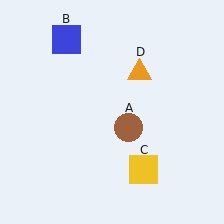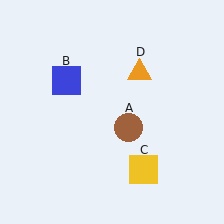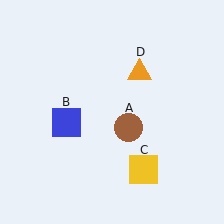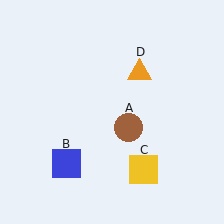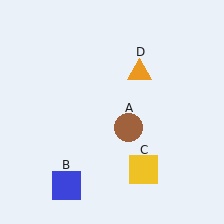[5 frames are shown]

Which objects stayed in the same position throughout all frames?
Brown circle (object A) and yellow square (object C) and orange triangle (object D) remained stationary.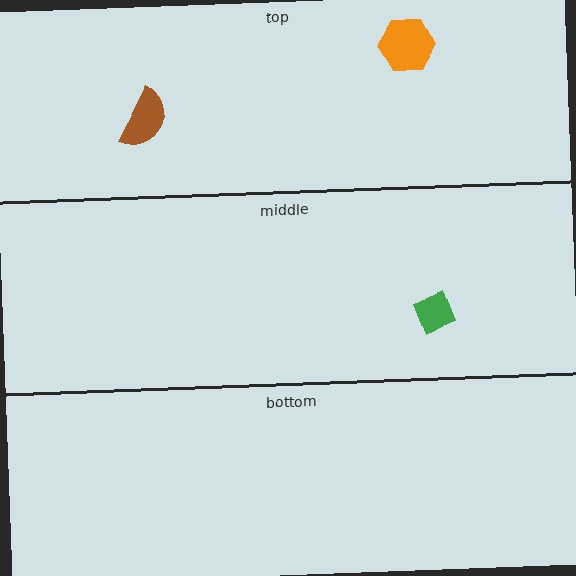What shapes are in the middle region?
The green diamond.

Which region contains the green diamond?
The middle region.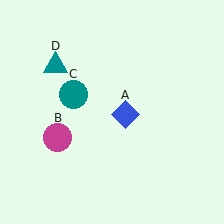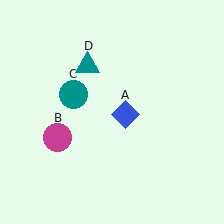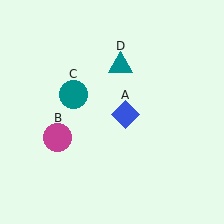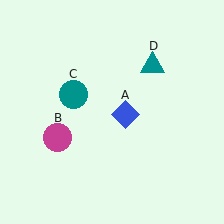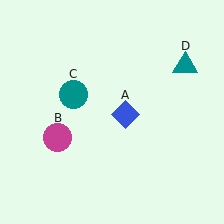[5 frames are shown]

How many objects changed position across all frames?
1 object changed position: teal triangle (object D).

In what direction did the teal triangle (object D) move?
The teal triangle (object D) moved right.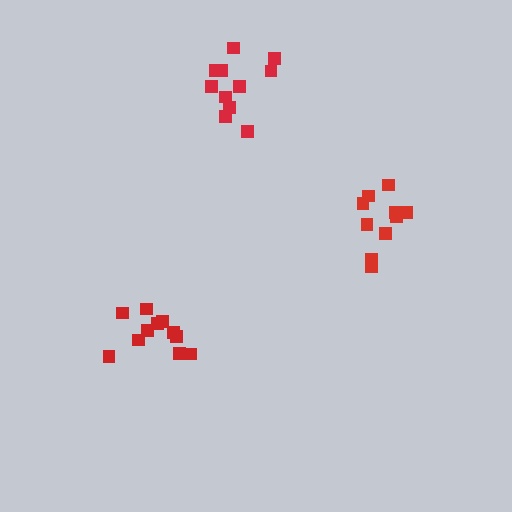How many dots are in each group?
Group 1: 11 dots, Group 2: 10 dots, Group 3: 11 dots (32 total).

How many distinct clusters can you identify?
There are 3 distinct clusters.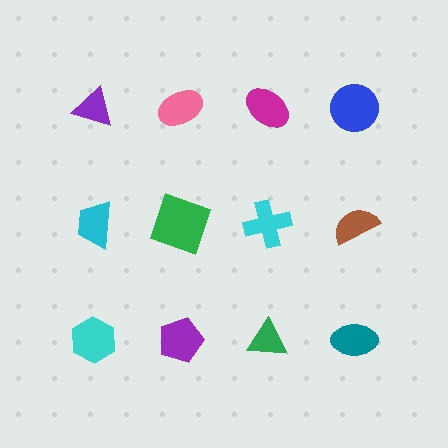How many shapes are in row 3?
4 shapes.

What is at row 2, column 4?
A brown semicircle.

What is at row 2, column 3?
A cyan cross.